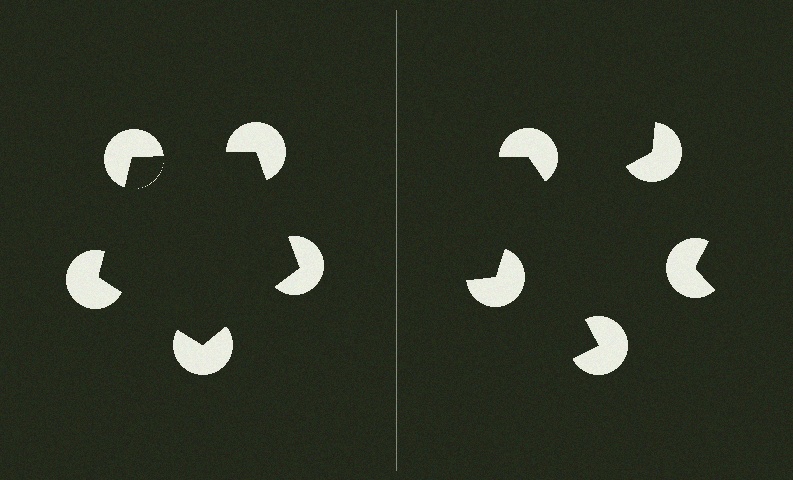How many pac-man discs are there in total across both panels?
10 — 5 on each side.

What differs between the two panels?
The pac-man discs are positioned identically on both sides; only the wedge orientations differ. On the left they align to a pentagon; on the right they are misaligned.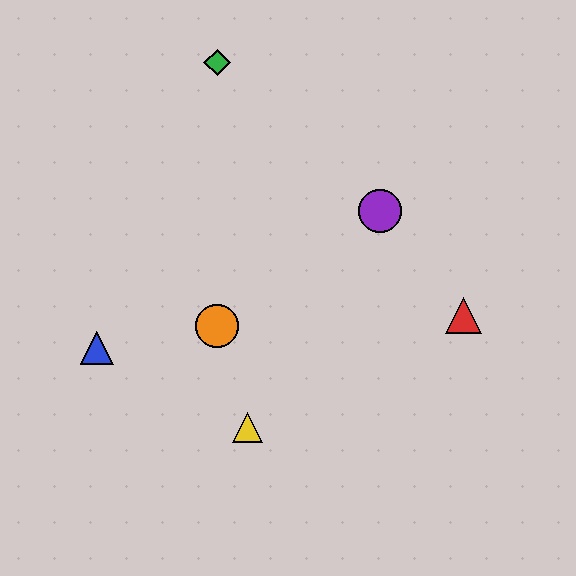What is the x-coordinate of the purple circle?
The purple circle is at x≈380.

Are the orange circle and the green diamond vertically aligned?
Yes, both are at x≈217.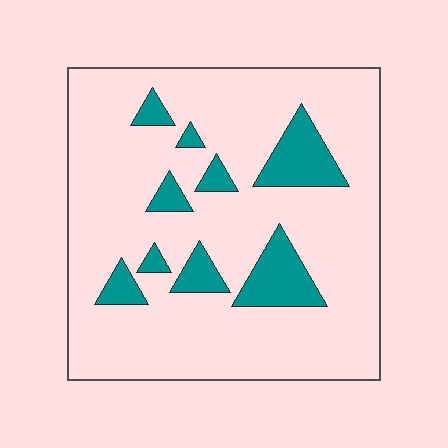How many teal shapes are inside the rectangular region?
9.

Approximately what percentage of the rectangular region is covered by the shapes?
Approximately 15%.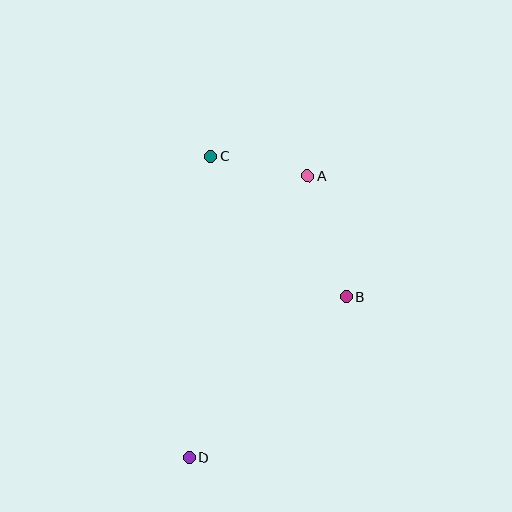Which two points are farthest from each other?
Points A and D are farthest from each other.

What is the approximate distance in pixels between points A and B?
The distance between A and B is approximately 127 pixels.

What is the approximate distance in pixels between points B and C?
The distance between B and C is approximately 195 pixels.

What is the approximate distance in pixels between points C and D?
The distance between C and D is approximately 302 pixels.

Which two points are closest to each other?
Points A and C are closest to each other.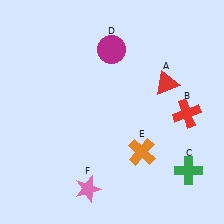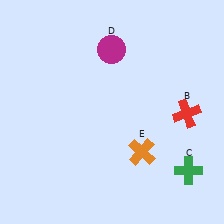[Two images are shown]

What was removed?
The pink star (F), the red triangle (A) were removed in Image 2.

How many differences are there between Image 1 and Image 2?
There are 2 differences between the two images.